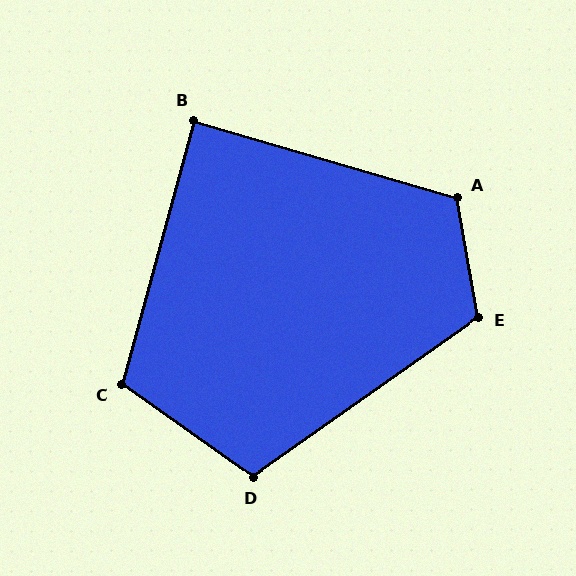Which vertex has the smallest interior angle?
B, at approximately 89 degrees.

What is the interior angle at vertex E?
Approximately 116 degrees (obtuse).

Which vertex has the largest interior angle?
A, at approximately 116 degrees.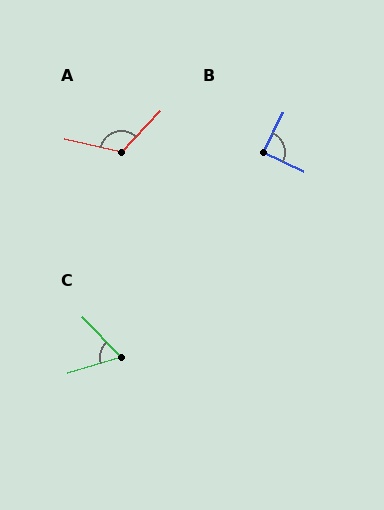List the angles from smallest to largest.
C (62°), B (89°), A (120°).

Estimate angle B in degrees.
Approximately 89 degrees.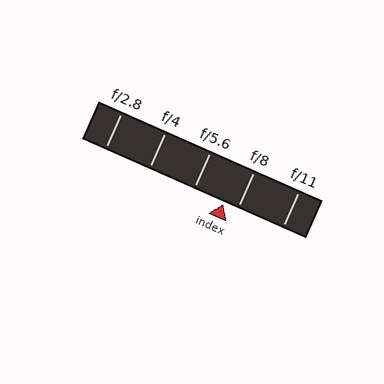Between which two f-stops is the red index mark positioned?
The index mark is between f/5.6 and f/8.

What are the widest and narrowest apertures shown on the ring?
The widest aperture shown is f/2.8 and the narrowest is f/11.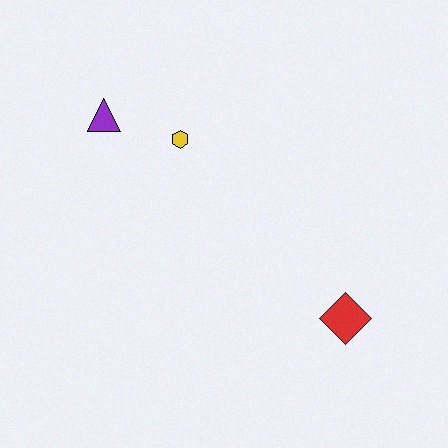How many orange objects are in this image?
There are no orange objects.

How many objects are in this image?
There are 3 objects.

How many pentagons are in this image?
There are no pentagons.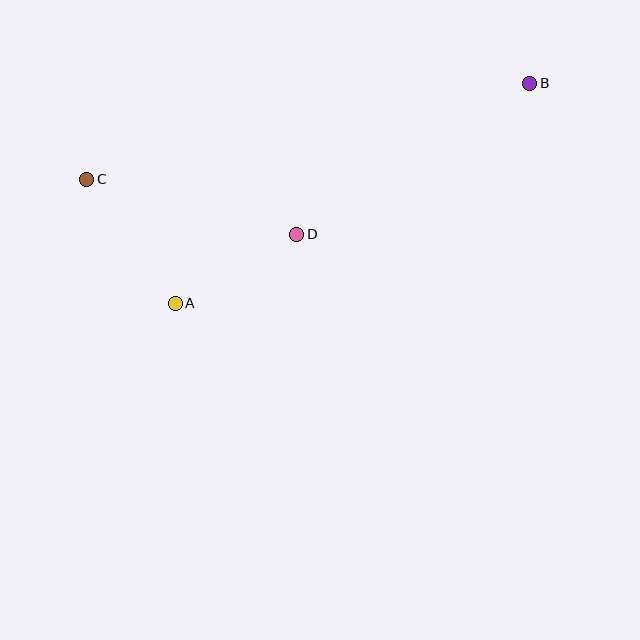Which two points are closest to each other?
Points A and D are closest to each other.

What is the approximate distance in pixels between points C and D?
The distance between C and D is approximately 217 pixels.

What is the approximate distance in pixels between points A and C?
The distance between A and C is approximately 152 pixels.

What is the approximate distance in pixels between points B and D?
The distance between B and D is approximately 277 pixels.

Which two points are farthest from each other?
Points B and C are farthest from each other.